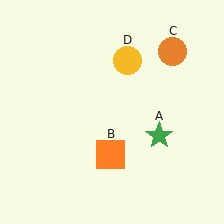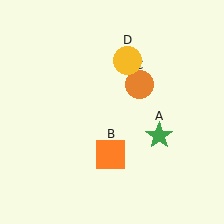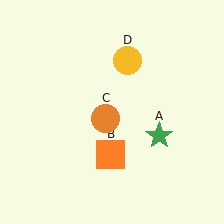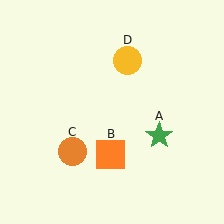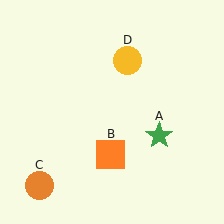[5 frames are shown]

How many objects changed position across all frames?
1 object changed position: orange circle (object C).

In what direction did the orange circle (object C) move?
The orange circle (object C) moved down and to the left.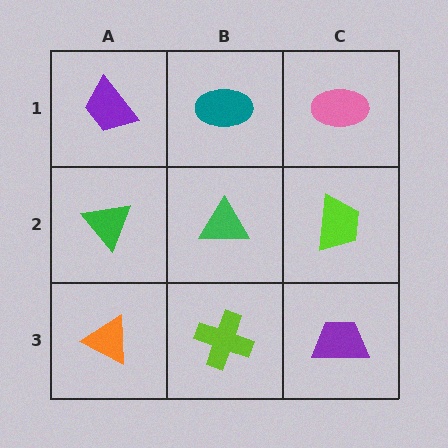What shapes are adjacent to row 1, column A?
A green triangle (row 2, column A), a teal ellipse (row 1, column B).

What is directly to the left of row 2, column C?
A green triangle.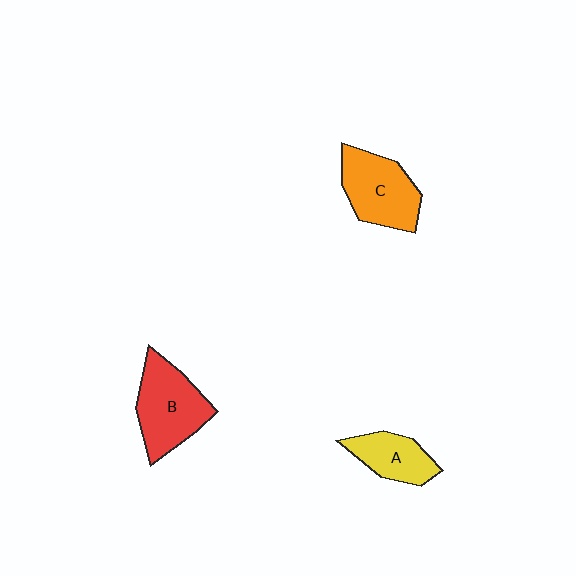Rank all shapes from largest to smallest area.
From largest to smallest: B (red), C (orange), A (yellow).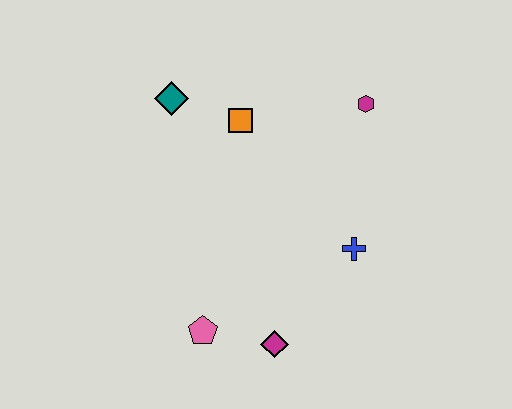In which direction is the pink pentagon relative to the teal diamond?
The pink pentagon is below the teal diamond.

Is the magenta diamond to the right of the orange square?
Yes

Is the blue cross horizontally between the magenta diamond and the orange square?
No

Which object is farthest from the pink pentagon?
The magenta hexagon is farthest from the pink pentagon.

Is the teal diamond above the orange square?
Yes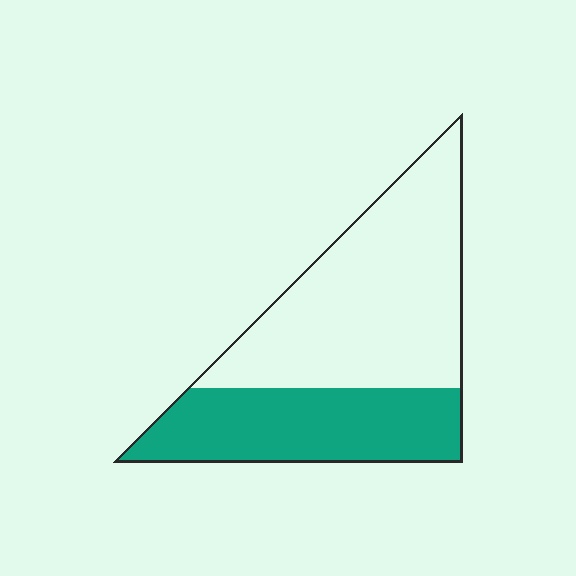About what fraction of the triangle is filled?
About three eighths (3/8).